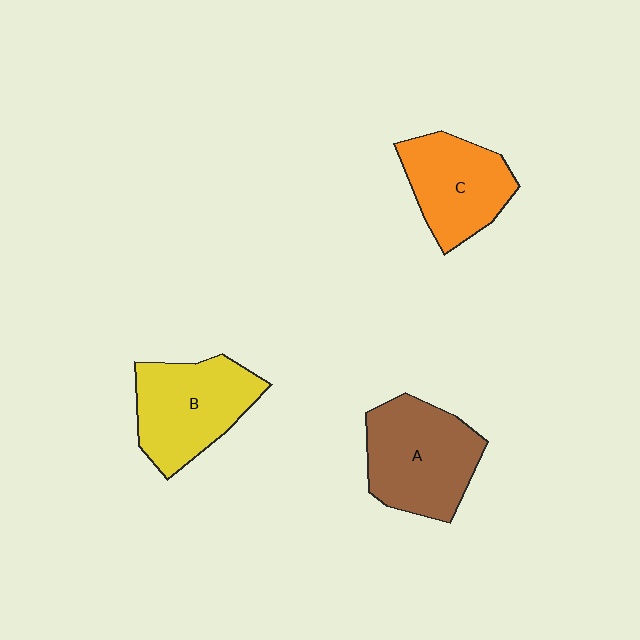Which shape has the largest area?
Shape A (brown).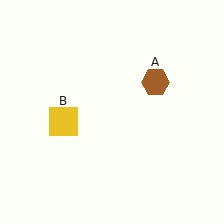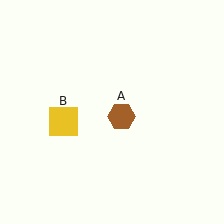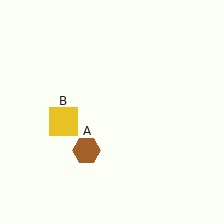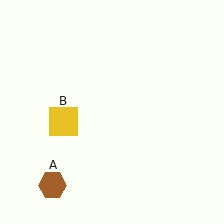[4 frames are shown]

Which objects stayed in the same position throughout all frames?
Yellow square (object B) remained stationary.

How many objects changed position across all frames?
1 object changed position: brown hexagon (object A).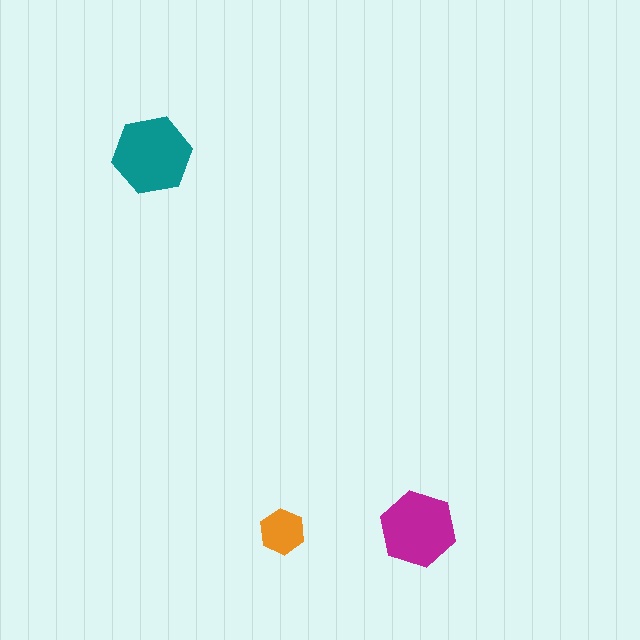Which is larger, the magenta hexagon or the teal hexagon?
The teal one.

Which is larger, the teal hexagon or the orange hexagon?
The teal one.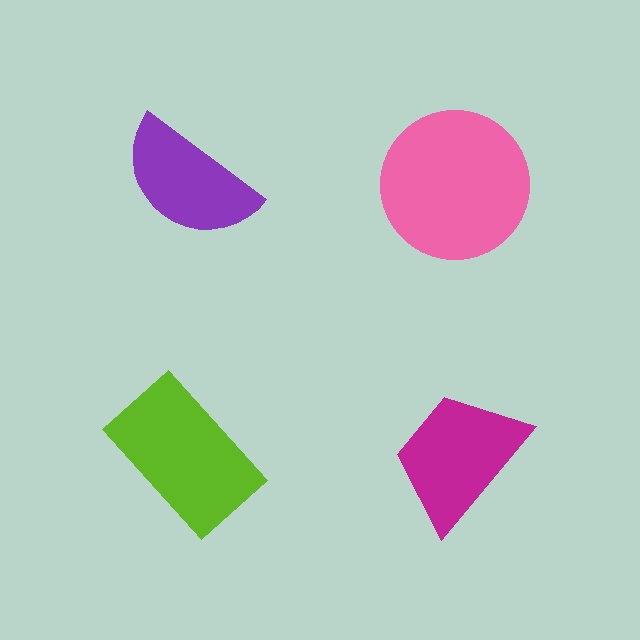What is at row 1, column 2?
A pink circle.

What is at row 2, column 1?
A lime rectangle.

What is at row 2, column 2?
A magenta trapezoid.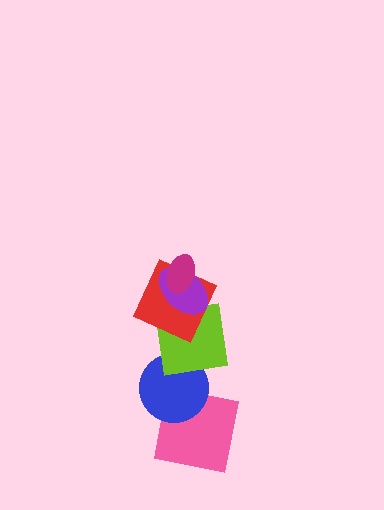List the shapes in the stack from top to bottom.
From top to bottom: the magenta ellipse, the purple ellipse, the red square, the lime square, the blue circle, the pink square.